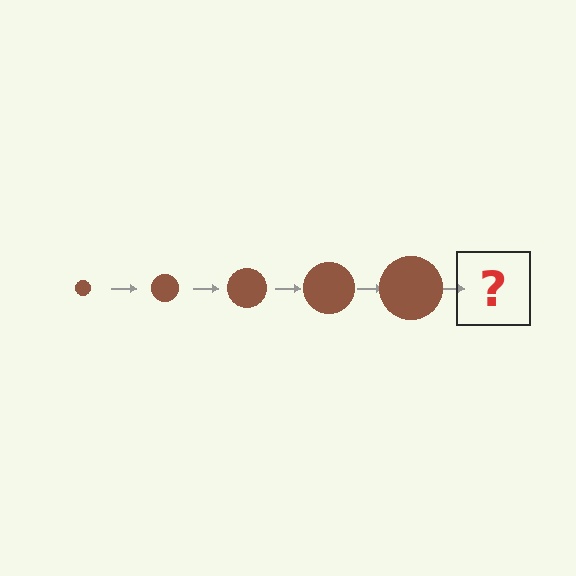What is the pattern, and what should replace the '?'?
The pattern is that the circle gets progressively larger each step. The '?' should be a brown circle, larger than the previous one.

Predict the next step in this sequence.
The next step is a brown circle, larger than the previous one.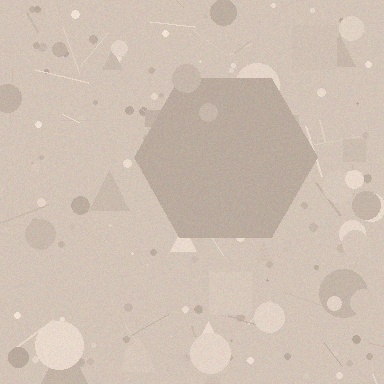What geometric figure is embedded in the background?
A hexagon is embedded in the background.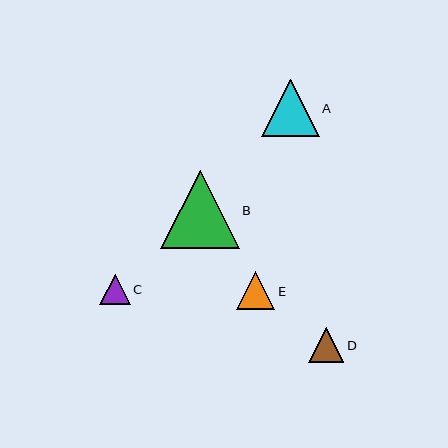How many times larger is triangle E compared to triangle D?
Triangle E is approximately 1.1 times the size of triangle D.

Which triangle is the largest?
Triangle B is the largest with a size of approximately 79 pixels.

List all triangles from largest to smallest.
From largest to smallest: B, A, E, D, C.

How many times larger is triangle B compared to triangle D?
Triangle B is approximately 2.2 times the size of triangle D.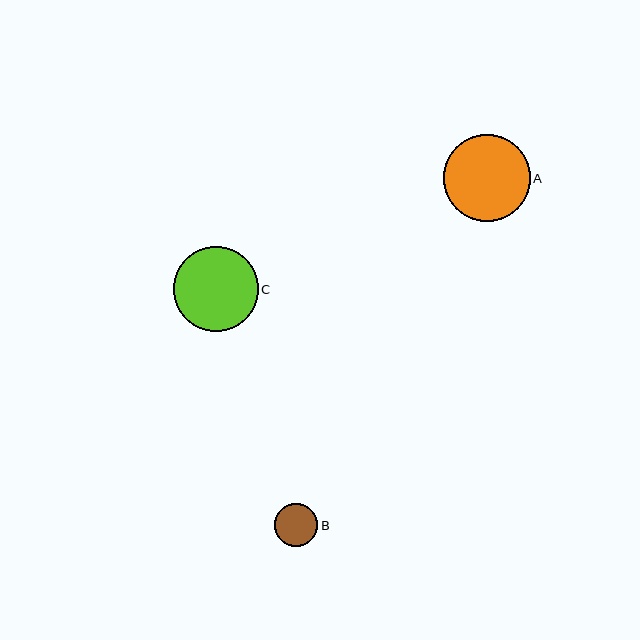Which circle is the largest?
Circle A is the largest with a size of approximately 87 pixels.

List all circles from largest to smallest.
From largest to smallest: A, C, B.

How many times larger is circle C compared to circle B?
Circle C is approximately 2.0 times the size of circle B.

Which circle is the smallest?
Circle B is the smallest with a size of approximately 43 pixels.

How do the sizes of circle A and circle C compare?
Circle A and circle C are approximately the same size.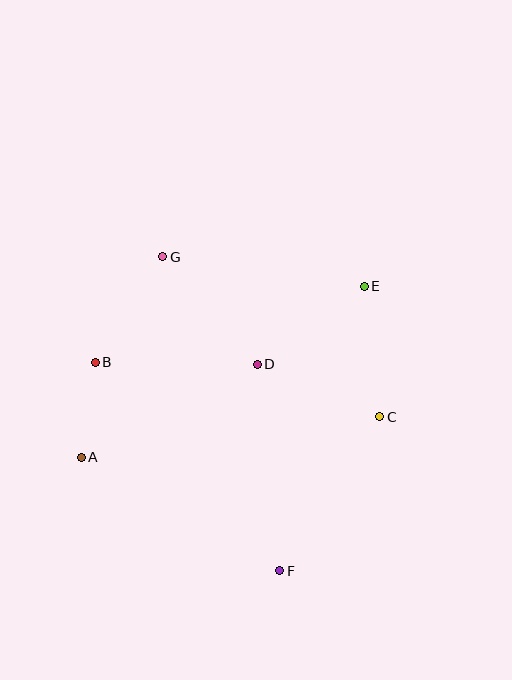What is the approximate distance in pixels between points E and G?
The distance between E and G is approximately 204 pixels.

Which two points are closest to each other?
Points A and B are closest to each other.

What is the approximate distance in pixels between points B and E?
The distance between B and E is approximately 280 pixels.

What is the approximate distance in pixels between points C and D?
The distance between C and D is approximately 133 pixels.